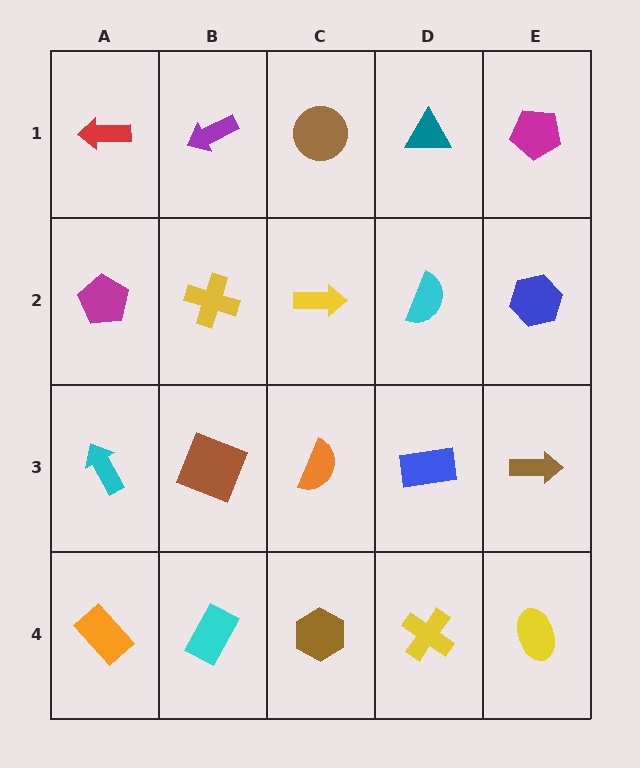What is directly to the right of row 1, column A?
A purple arrow.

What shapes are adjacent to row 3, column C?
A yellow arrow (row 2, column C), a brown hexagon (row 4, column C), a brown square (row 3, column B), a blue rectangle (row 3, column D).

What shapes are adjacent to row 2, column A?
A red arrow (row 1, column A), a cyan arrow (row 3, column A), a yellow cross (row 2, column B).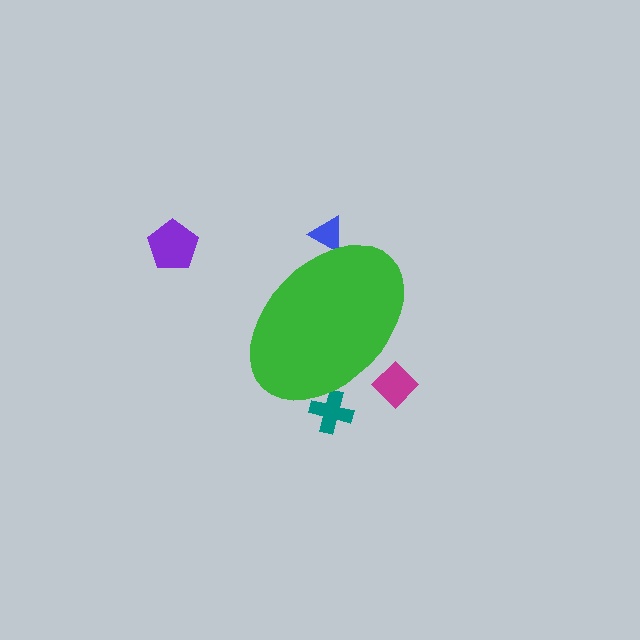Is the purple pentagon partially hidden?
No, the purple pentagon is fully visible.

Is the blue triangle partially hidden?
Yes, the blue triangle is partially hidden behind the green ellipse.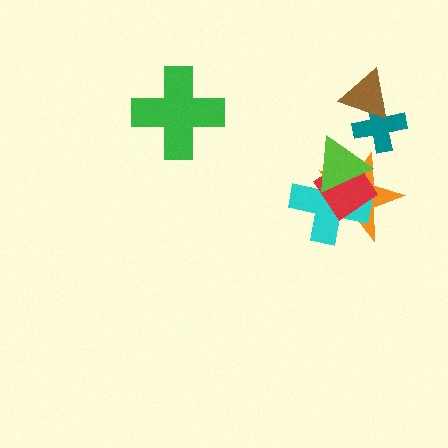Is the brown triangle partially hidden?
No, no other shape covers it.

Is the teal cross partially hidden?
Yes, it is partially covered by another shape.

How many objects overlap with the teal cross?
1 object overlaps with the teal cross.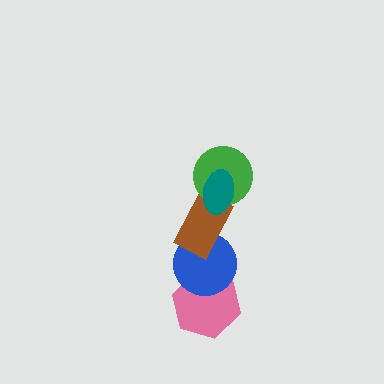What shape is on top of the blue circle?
The brown rectangle is on top of the blue circle.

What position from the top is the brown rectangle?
The brown rectangle is 3rd from the top.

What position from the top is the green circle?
The green circle is 2nd from the top.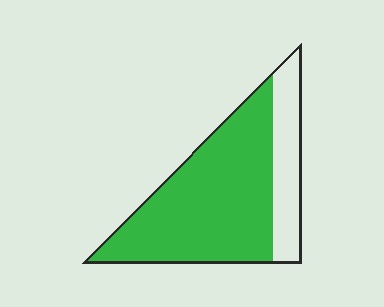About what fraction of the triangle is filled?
About three quarters (3/4).